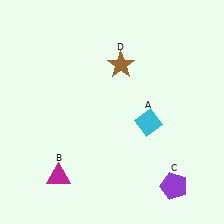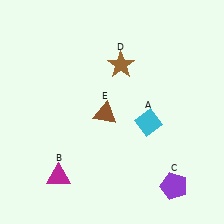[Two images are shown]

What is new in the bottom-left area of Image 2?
A brown triangle (E) was added in the bottom-left area of Image 2.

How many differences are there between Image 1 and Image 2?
There is 1 difference between the two images.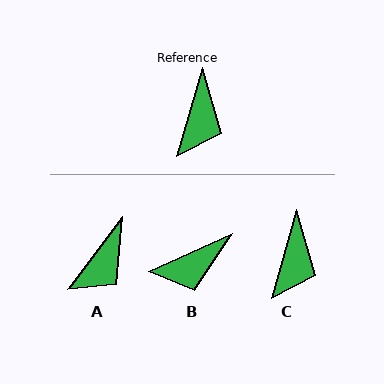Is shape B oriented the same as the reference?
No, it is off by about 49 degrees.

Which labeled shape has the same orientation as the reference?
C.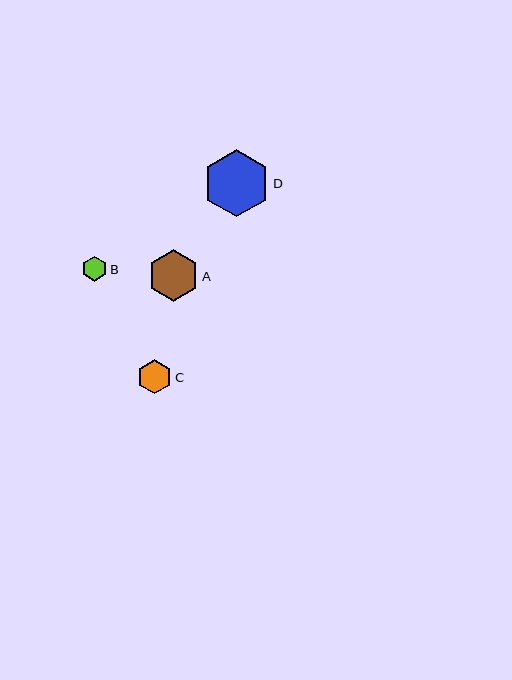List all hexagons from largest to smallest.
From largest to smallest: D, A, C, B.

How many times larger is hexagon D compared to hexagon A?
Hexagon D is approximately 1.3 times the size of hexagon A.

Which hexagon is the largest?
Hexagon D is the largest with a size of approximately 67 pixels.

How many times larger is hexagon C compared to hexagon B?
Hexagon C is approximately 1.4 times the size of hexagon B.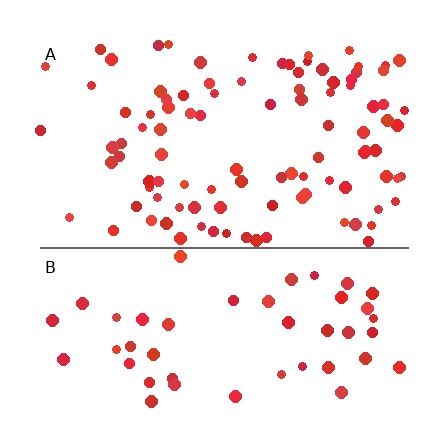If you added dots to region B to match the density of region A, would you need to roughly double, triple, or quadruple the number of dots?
Approximately double.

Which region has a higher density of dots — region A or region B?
A (the top).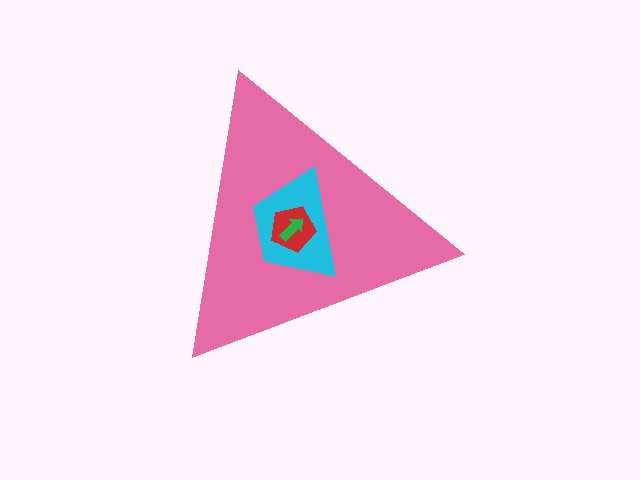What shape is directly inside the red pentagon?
The green arrow.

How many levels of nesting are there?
4.